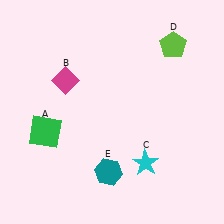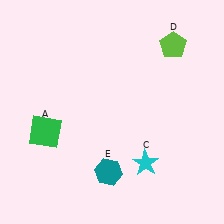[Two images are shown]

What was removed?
The magenta diamond (B) was removed in Image 2.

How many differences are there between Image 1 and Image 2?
There is 1 difference between the two images.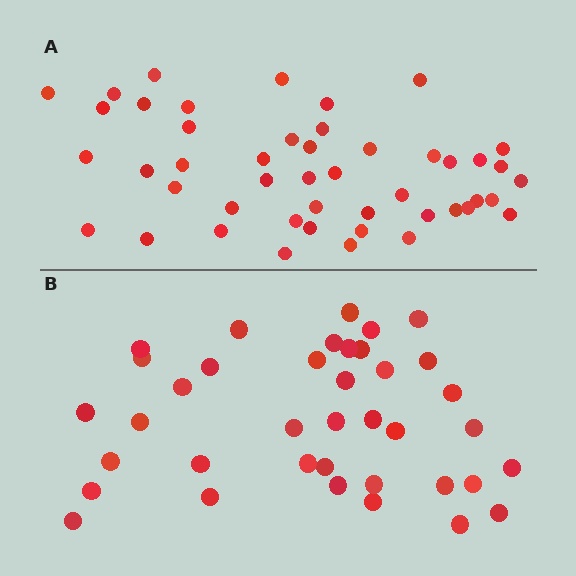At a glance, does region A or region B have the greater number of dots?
Region A (the top region) has more dots.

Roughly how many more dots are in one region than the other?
Region A has roughly 8 or so more dots than region B.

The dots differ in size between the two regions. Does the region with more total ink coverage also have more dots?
No. Region B has more total ink coverage because its dots are larger, but region A actually contains more individual dots. Total area can be misleading — the number of items is what matters here.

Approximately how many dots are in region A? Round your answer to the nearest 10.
About 50 dots. (The exact count is 47, which rounds to 50.)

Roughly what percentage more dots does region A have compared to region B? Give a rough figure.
About 25% more.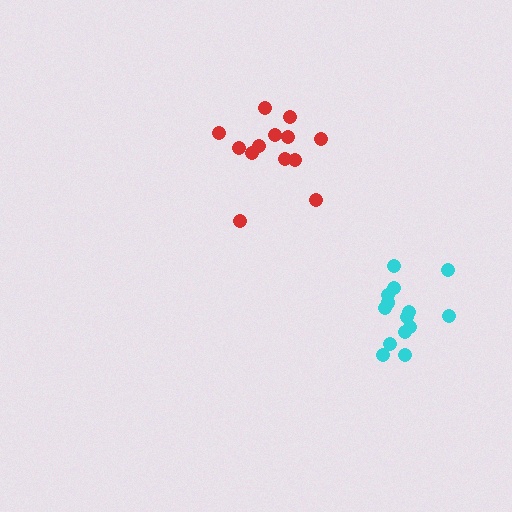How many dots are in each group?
Group 1: 14 dots, Group 2: 13 dots (27 total).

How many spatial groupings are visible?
There are 2 spatial groupings.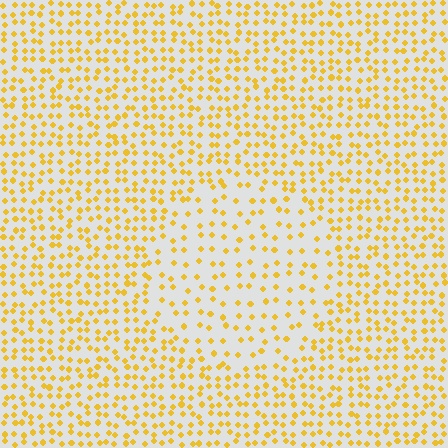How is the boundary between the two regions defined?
The boundary is defined by a change in element density (approximately 1.9x ratio). All elements are the same color, size, and shape.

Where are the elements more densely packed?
The elements are more densely packed outside the circle boundary.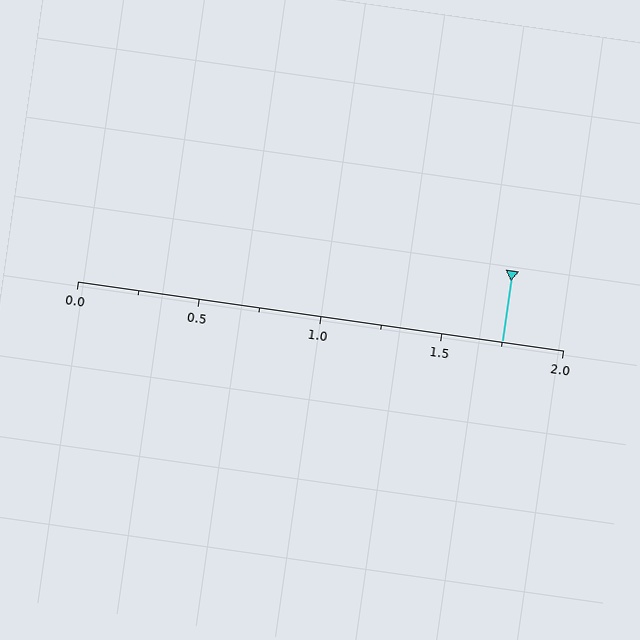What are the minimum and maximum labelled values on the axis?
The axis runs from 0.0 to 2.0.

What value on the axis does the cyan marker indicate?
The marker indicates approximately 1.75.